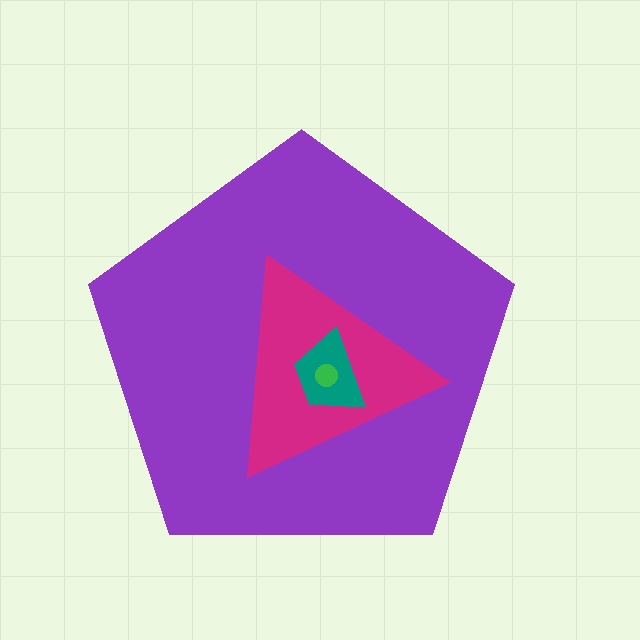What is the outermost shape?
The purple pentagon.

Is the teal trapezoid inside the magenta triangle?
Yes.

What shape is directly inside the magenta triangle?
The teal trapezoid.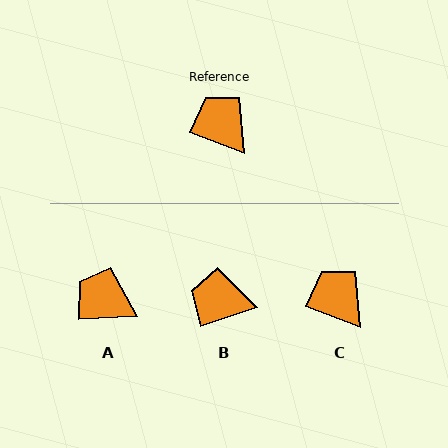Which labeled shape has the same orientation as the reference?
C.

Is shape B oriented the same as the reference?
No, it is off by about 40 degrees.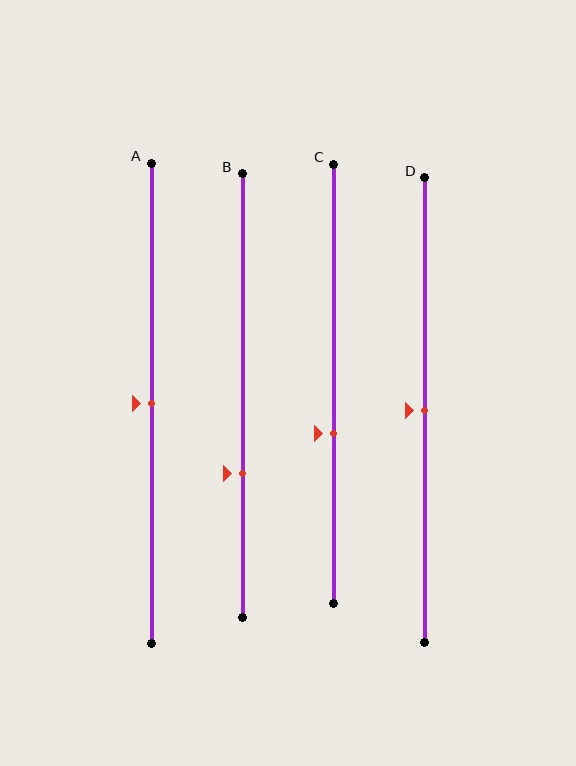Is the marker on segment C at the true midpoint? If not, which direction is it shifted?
No, the marker on segment C is shifted downward by about 11% of the segment length.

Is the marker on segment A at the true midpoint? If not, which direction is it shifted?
Yes, the marker on segment A is at the true midpoint.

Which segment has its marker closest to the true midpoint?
Segment A has its marker closest to the true midpoint.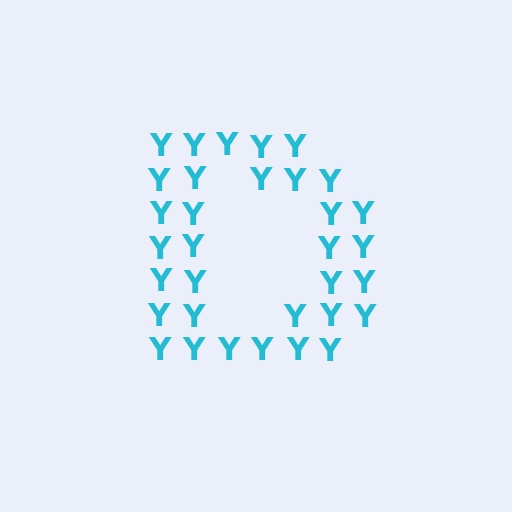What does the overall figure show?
The overall figure shows the letter D.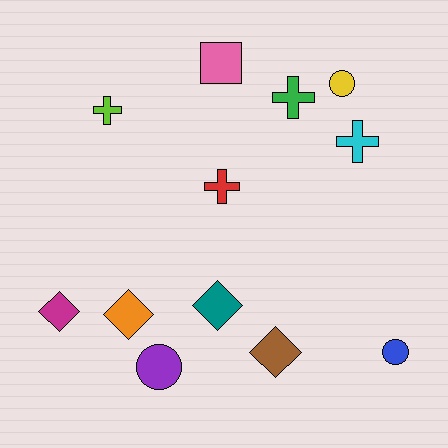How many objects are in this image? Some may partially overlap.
There are 12 objects.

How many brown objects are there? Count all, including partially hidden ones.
There is 1 brown object.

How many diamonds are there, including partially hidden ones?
There are 4 diamonds.